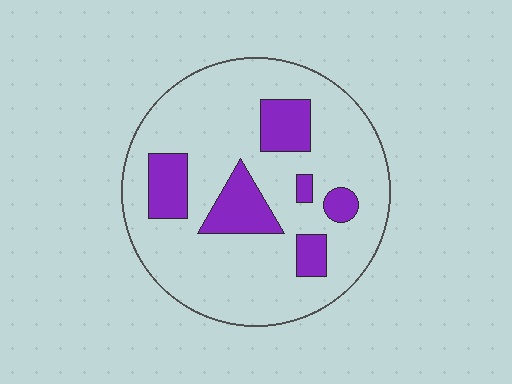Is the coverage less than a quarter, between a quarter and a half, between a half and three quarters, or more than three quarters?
Less than a quarter.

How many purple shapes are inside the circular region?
6.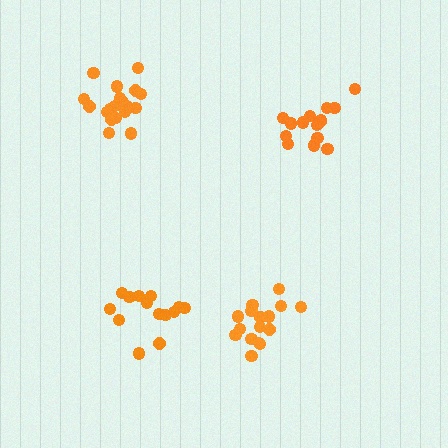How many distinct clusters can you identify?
There are 4 distinct clusters.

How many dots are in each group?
Group 1: 19 dots, Group 2: 15 dots, Group 3: 14 dots, Group 4: 16 dots (64 total).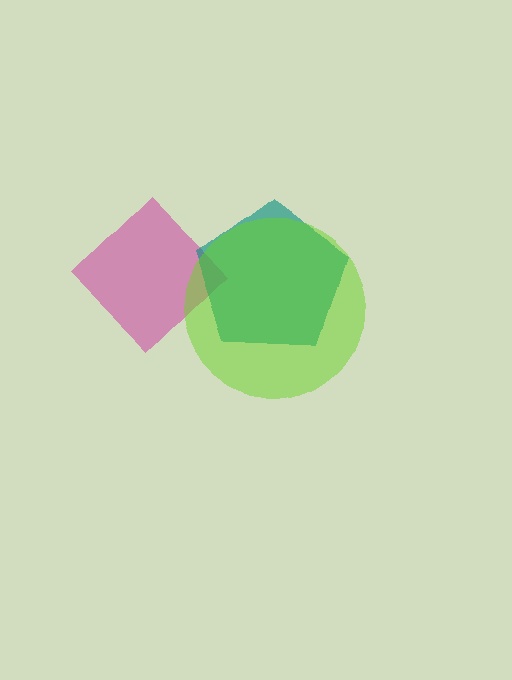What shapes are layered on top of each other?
The layered shapes are: a magenta diamond, a teal pentagon, a lime circle.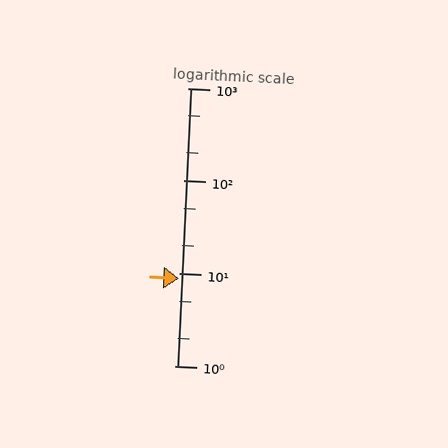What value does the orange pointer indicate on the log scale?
The pointer indicates approximately 8.9.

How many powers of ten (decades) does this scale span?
The scale spans 3 decades, from 1 to 1000.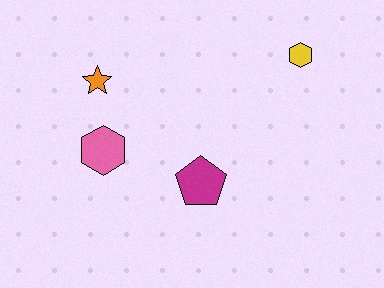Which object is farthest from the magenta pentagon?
The yellow hexagon is farthest from the magenta pentagon.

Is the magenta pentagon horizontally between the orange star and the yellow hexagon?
Yes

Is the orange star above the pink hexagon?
Yes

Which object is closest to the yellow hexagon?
The magenta pentagon is closest to the yellow hexagon.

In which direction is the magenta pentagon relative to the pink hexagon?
The magenta pentagon is to the right of the pink hexagon.